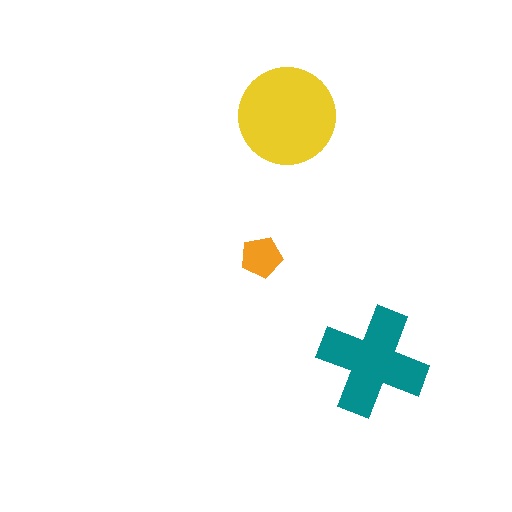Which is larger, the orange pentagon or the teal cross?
The teal cross.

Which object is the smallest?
The orange pentagon.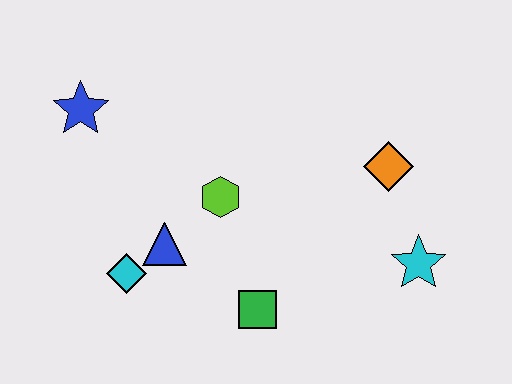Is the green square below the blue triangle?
Yes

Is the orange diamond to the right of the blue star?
Yes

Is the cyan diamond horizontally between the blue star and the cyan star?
Yes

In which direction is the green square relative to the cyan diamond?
The green square is to the right of the cyan diamond.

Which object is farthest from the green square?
The blue star is farthest from the green square.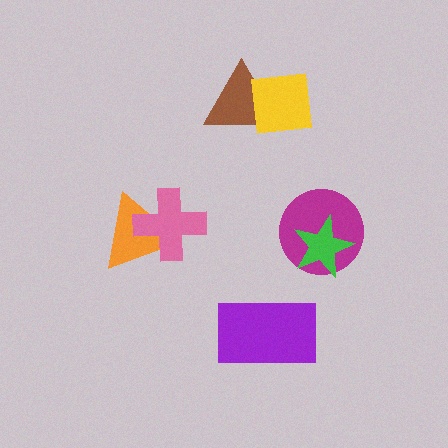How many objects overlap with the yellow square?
1 object overlaps with the yellow square.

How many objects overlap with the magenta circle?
1 object overlaps with the magenta circle.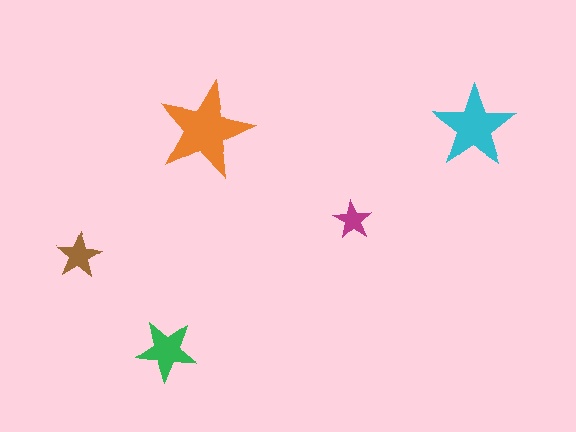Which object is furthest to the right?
The cyan star is rightmost.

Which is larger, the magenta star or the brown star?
The brown one.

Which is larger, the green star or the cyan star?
The cyan one.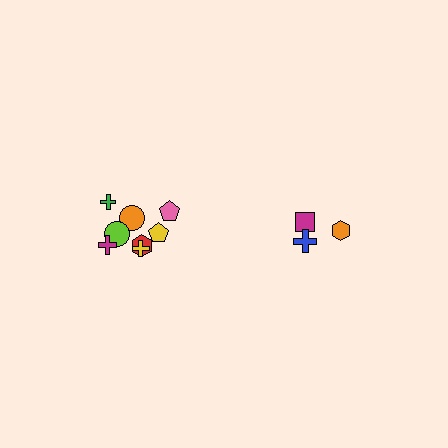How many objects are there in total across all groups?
There are 11 objects.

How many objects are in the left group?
There are 8 objects.